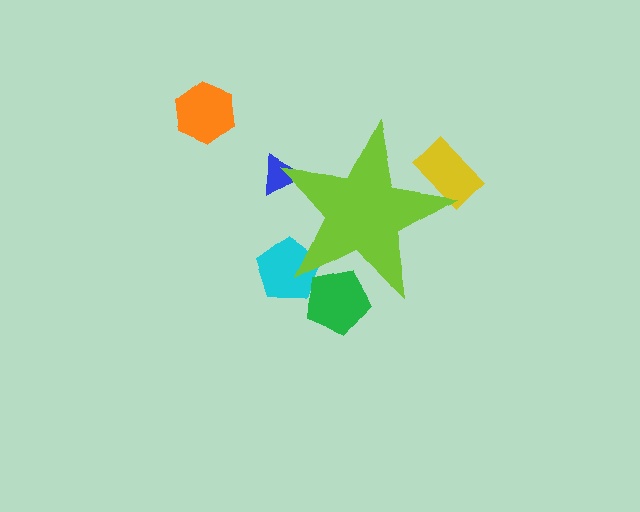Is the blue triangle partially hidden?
Yes, the blue triangle is partially hidden behind the lime star.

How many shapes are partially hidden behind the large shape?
4 shapes are partially hidden.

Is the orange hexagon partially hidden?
No, the orange hexagon is fully visible.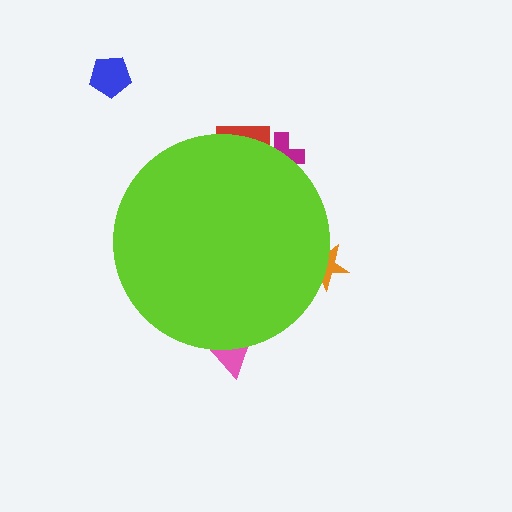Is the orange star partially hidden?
Yes, the orange star is partially hidden behind the lime circle.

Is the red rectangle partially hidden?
Yes, the red rectangle is partially hidden behind the lime circle.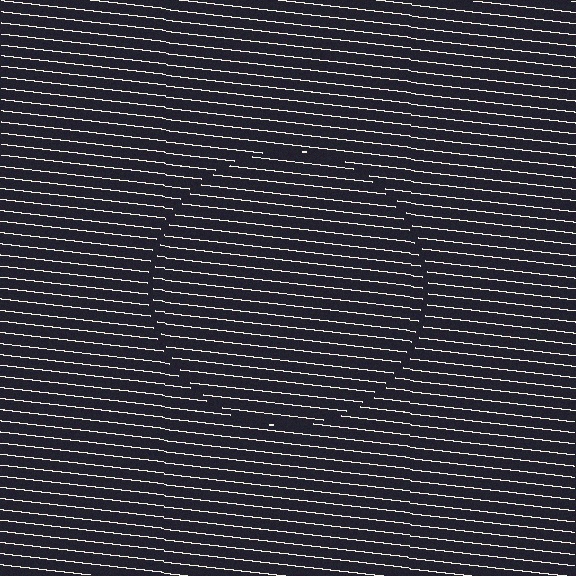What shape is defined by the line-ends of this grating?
An illusory circle. The interior of the shape contains the same grating, shifted by half a period — the contour is defined by the phase discontinuity where line-ends from the inner and outer gratings abut.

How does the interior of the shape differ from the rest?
The interior of the shape contains the same grating, shifted by half a period — the contour is defined by the phase discontinuity where line-ends from the inner and outer gratings abut.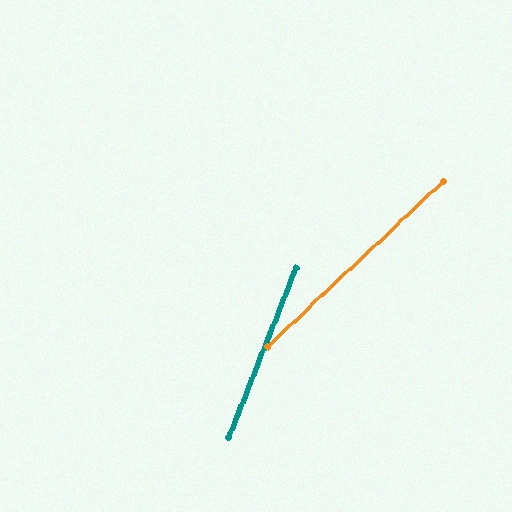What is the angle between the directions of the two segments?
Approximately 25 degrees.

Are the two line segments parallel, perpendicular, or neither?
Neither parallel nor perpendicular — they differ by about 25°.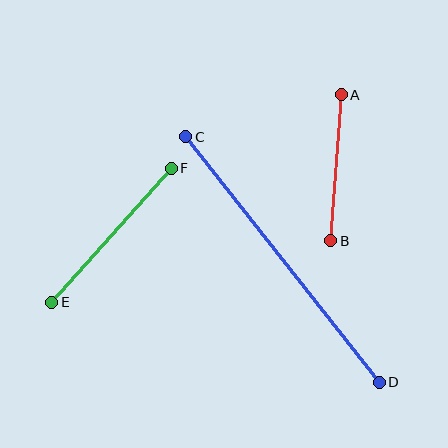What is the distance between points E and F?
The distance is approximately 179 pixels.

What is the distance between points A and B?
The distance is approximately 146 pixels.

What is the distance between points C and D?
The distance is approximately 313 pixels.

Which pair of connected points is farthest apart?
Points C and D are farthest apart.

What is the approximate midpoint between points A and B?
The midpoint is at approximately (336, 168) pixels.